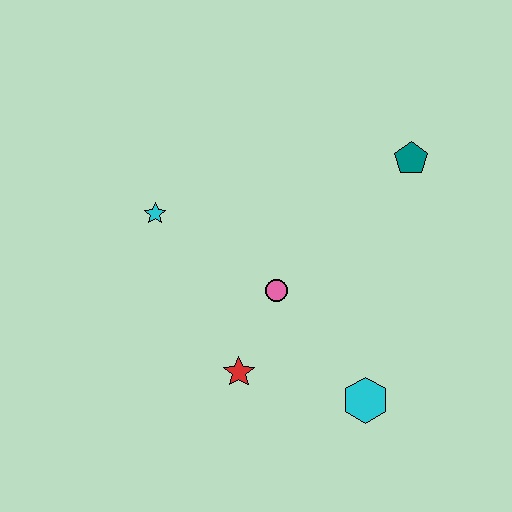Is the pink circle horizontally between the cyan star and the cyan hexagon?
Yes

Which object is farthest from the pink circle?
The teal pentagon is farthest from the pink circle.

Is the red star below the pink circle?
Yes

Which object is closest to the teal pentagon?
The pink circle is closest to the teal pentagon.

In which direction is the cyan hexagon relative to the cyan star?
The cyan hexagon is to the right of the cyan star.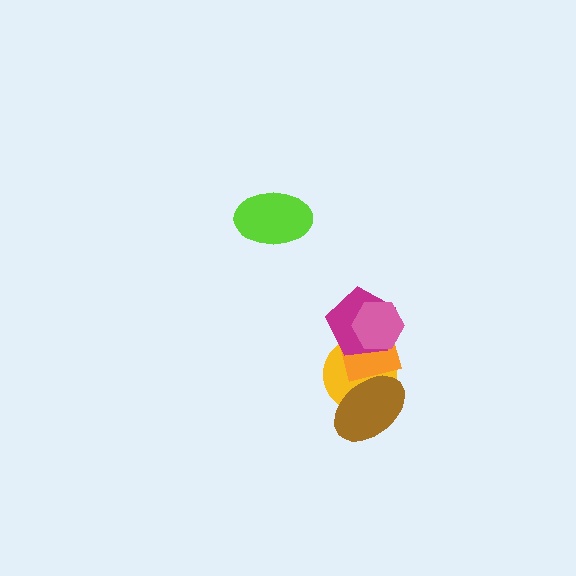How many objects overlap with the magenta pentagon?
3 objects overlap with the magenta pentagon.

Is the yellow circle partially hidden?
Yes, it is partially covered by another shape.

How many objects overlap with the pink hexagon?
3 objects overlap with the pink hexagon.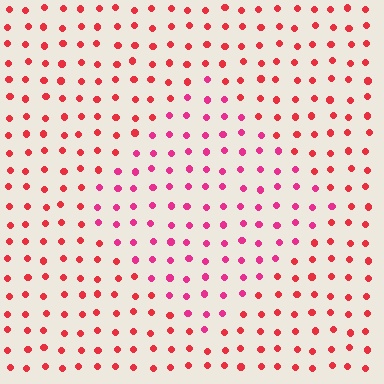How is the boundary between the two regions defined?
The boundary is defined purely by a slight shift in hue (about 27 degrees). Spacing, size, and orientation are identical on both sides.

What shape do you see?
I see a diamond.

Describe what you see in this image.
The image is filled with small red elements in a uniform arrangement. A diamond-shaped region is visible where the elements are tinted to a slightly different hue, forming a subtle color boundary.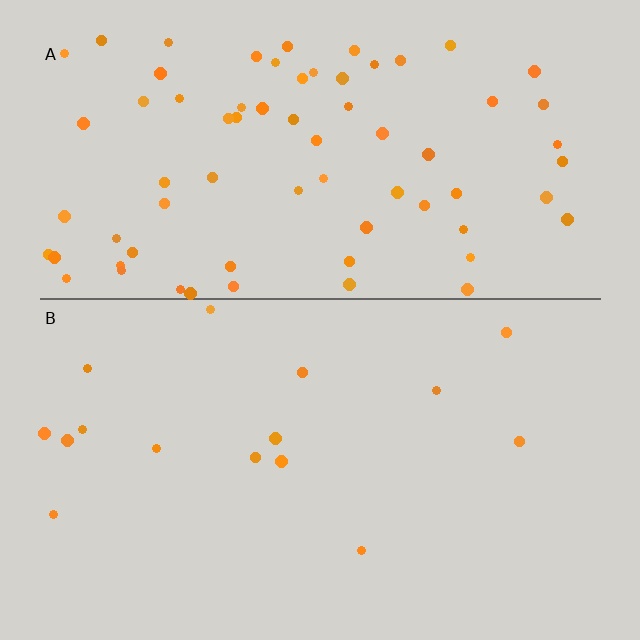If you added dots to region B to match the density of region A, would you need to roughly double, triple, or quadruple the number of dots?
Approximately quadruple.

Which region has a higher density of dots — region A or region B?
A (the top).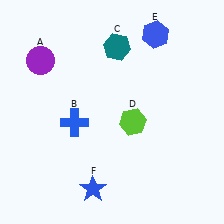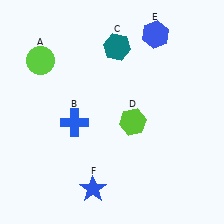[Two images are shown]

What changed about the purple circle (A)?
In Image 1, A is purple. In Image 2, it changed to lime.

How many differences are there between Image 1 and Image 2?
There is 1 difference between the two images.